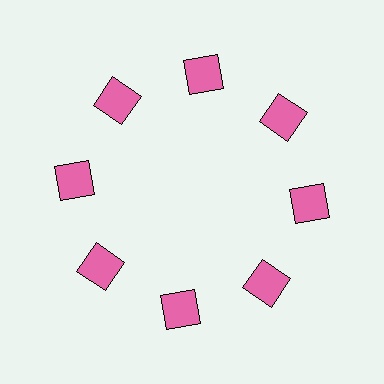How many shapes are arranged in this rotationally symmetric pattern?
There are 8 shapes, arranged in 8 groups of 1.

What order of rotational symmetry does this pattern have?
This pattern has 8-fold rotational symmetry.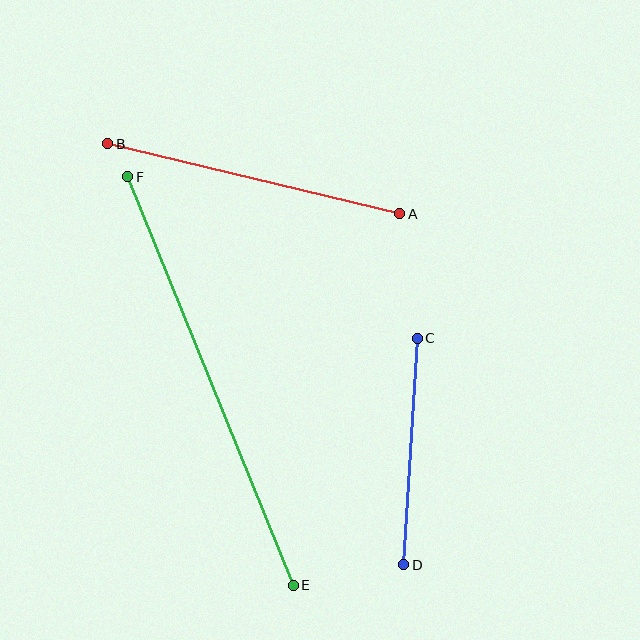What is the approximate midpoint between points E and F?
The midpoint is at approximately (211, 381) pixels.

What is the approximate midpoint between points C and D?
The midpoint is at approximately (410, 451) pixels.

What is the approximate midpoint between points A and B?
The midpoint is at approximately (254, 179) pixels.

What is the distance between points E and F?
The distance is approximately 440 pixels.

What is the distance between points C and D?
The distance is approximately 227 pixels.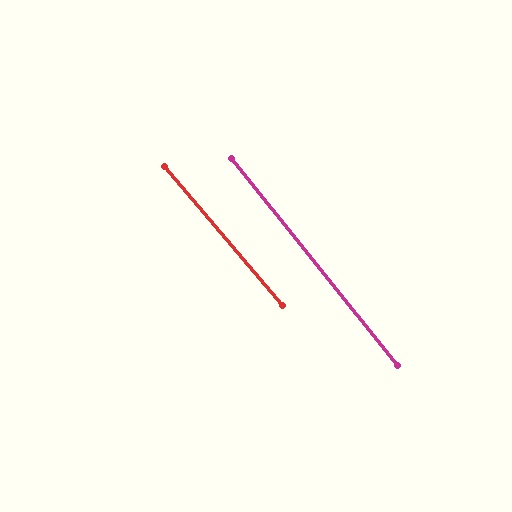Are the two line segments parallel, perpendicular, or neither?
Parallel — their directions differ by only 1.3°.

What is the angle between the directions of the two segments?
Approximately 1 degree.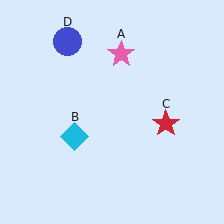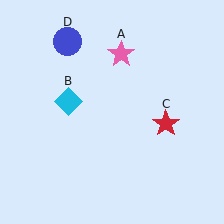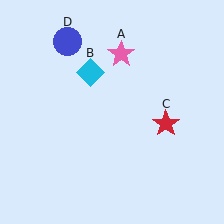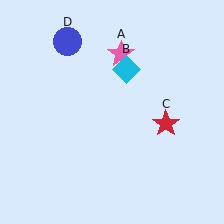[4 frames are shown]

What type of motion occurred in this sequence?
The cyan diamond (object B) rotated clockwise around the center of the scene.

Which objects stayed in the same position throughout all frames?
Pink star (object A) and red star (object C) and blue circle (object D) remained stationary.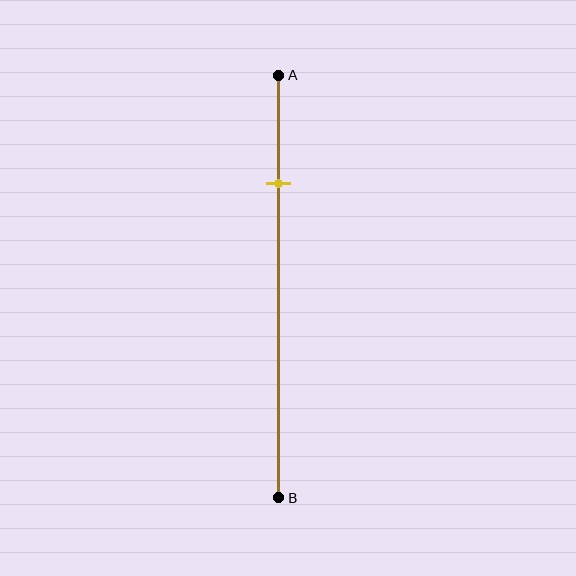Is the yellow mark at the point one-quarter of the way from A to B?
Yes, the mark is approximately at the one-quarter point.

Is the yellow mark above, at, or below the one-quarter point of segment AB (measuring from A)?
The yellow mark is approximately at the one-quarter point of segment AB.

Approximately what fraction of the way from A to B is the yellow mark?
The yellow mark is approximately 25% of the way from A to B.